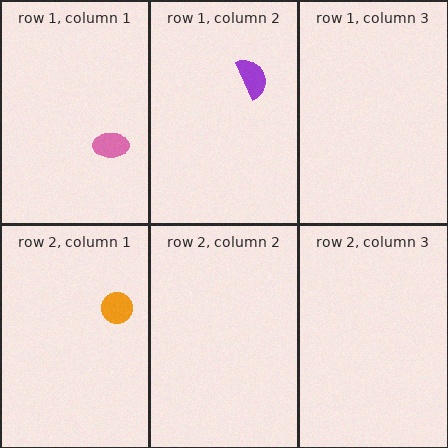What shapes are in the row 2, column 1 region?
The orange circle.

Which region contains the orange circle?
The row 2, column 1 region.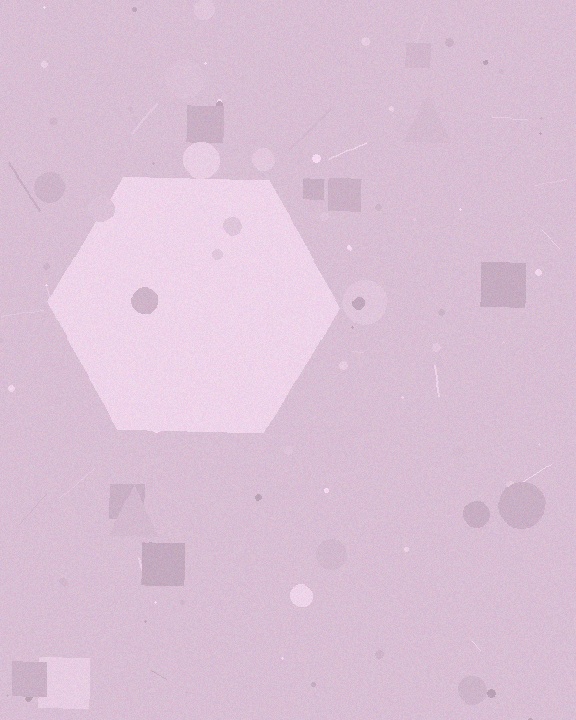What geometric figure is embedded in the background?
A hexagon is embedded in the background.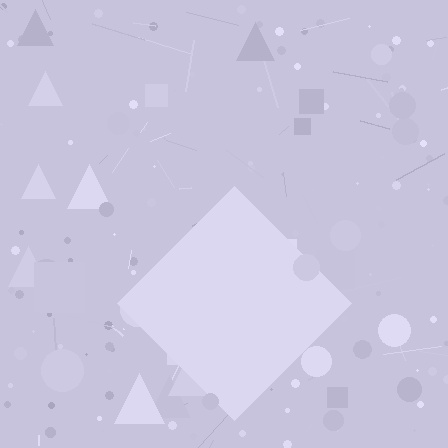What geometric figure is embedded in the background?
A diamond is embedded in the background.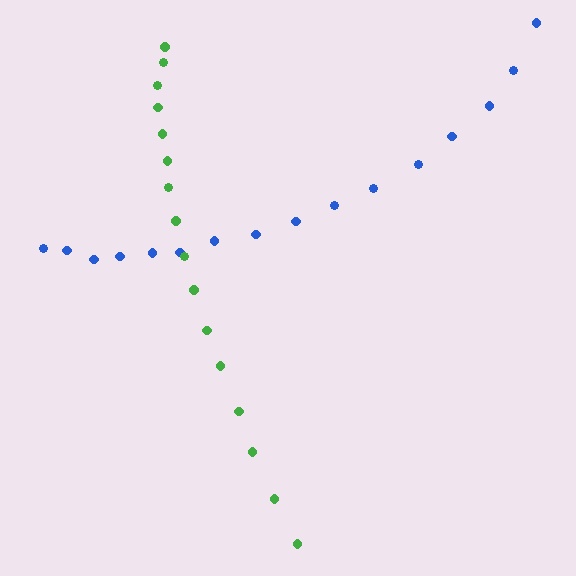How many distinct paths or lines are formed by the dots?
There are 2 distinct paths.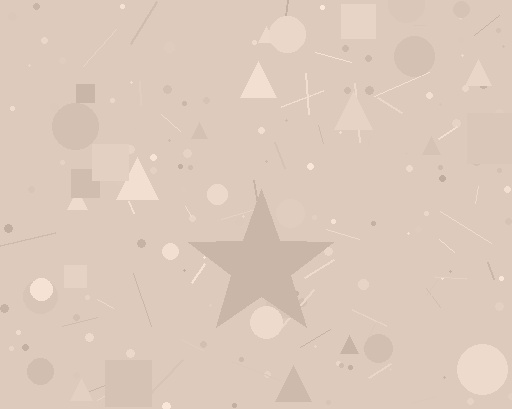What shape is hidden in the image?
A star is hidden in the image.